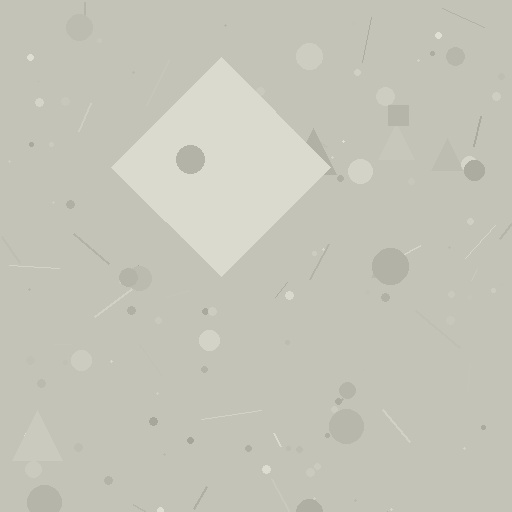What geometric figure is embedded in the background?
A diamond is embedded in the background.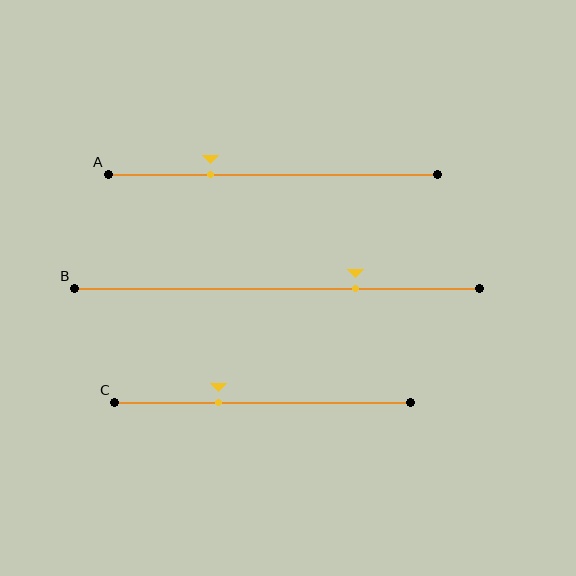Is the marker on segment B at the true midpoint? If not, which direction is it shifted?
No, the marker on segment B is shifted to the right by about 19% of the segment length.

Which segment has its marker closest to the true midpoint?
Segment C has its marker closest to the true midpoint.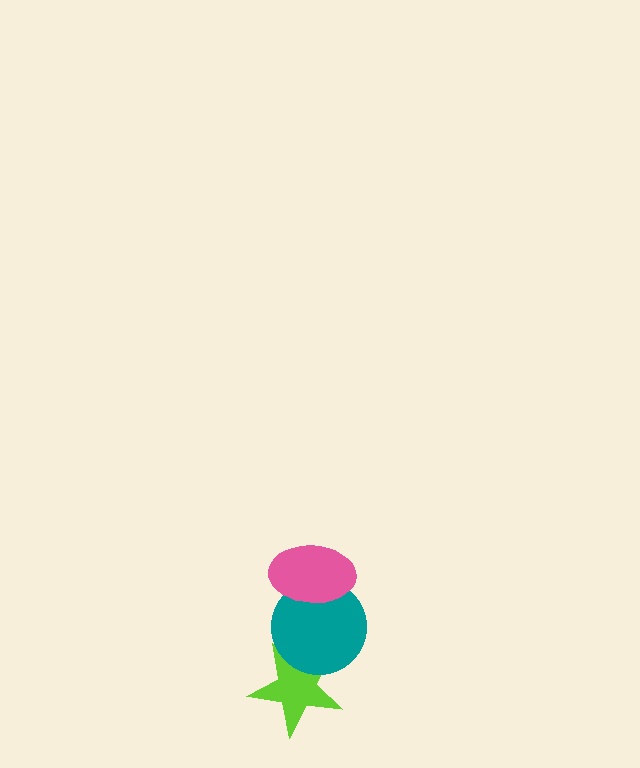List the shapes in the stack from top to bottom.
From top to bottom: the pink ellipse, the teal circle, the lime star.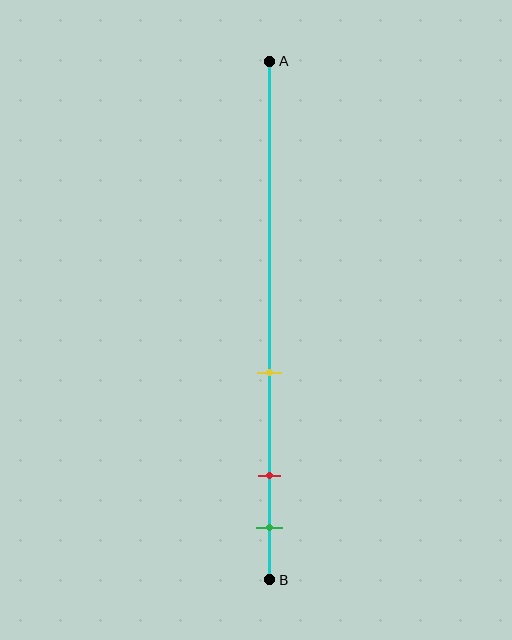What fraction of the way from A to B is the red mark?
The red mark is approximately 80% (0.8) of the way from A to B.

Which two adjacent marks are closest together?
The red and green marks are the closest adjacent pair.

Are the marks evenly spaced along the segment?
No, the marks are not evenly spaced.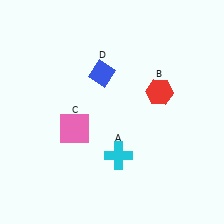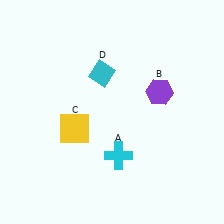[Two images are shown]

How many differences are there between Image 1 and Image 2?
There are 3 differences between the two images.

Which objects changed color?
B changed from red to purple. C changed from pink to yellow. D changed from blue to cyan.